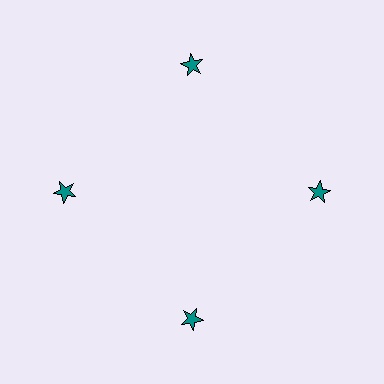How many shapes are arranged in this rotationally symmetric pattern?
There are 4 shapes, arranged in 4 groups of 1.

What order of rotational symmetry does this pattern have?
This pattern has 4-fold rotational symmetry.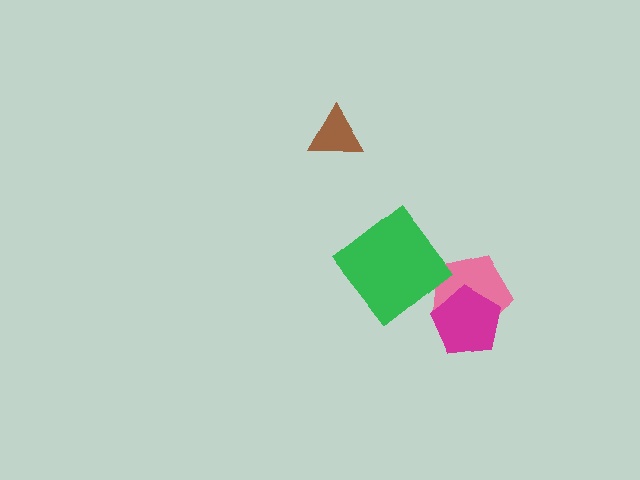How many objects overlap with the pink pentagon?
1 object overlaps with the pink pentagon.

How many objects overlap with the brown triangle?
0 objects overlap with the brown triangle.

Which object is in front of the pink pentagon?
The magenta pentagon is in front of the pink pentagon.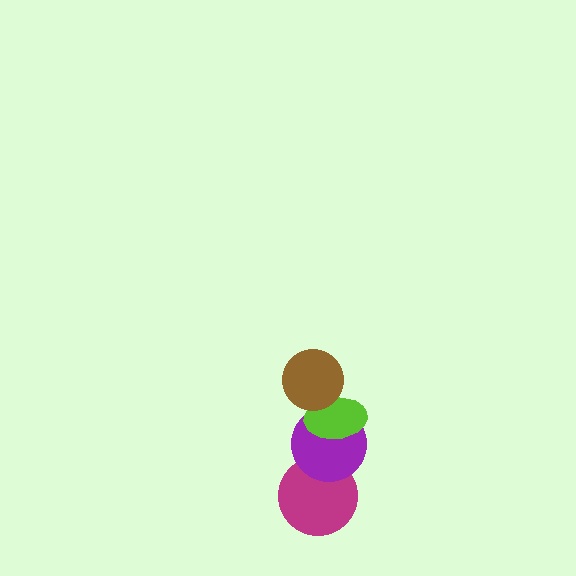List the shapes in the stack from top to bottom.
From top to bottom: the brown circle, the lime ellipse, the purple circle, the magenta circle.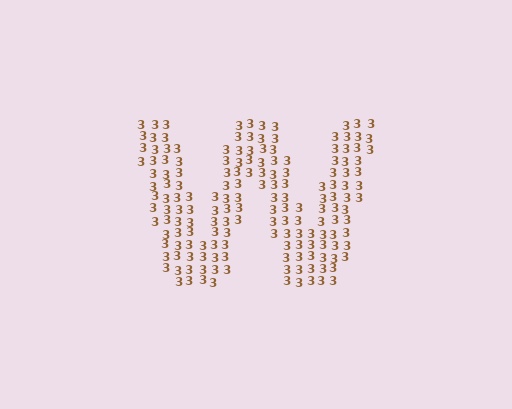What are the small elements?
The small elements are digit 3's.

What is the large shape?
The large shape is the letter W.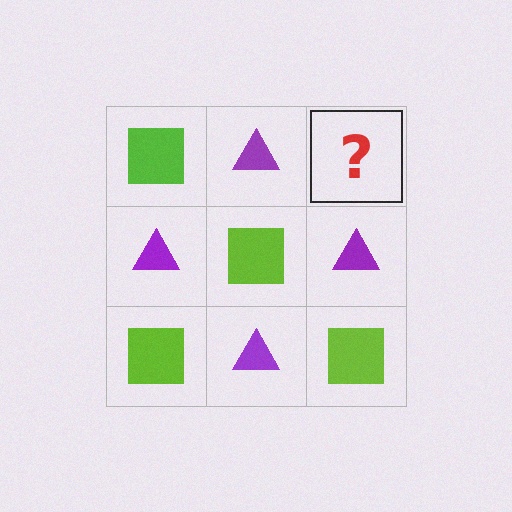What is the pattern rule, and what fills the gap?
The rule is that it alternates lime square and purple triangle in a checkerboard pattern. The gap should be filled with a lime square.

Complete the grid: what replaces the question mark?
The question mark should be replaced with a lime square.